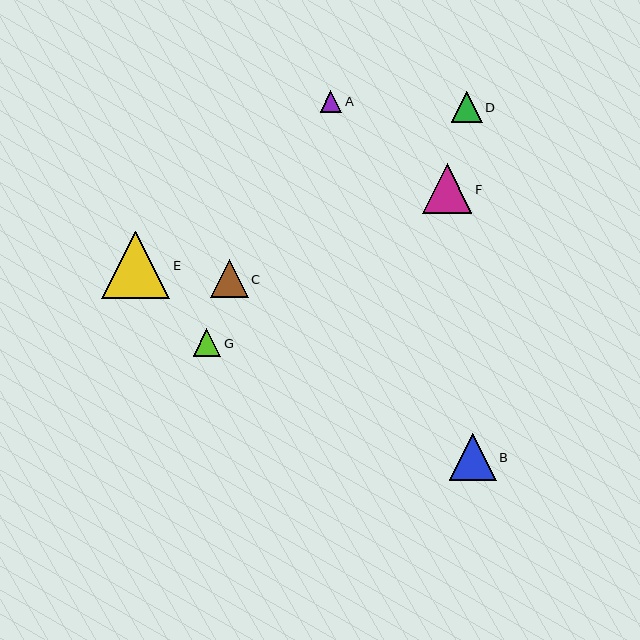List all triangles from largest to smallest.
From largest to smallest: E, F, B, C, D, G, A.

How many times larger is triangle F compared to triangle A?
Triangle F is approximately 2.3 times the size of triangle A.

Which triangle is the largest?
Triangle E is the largest with a size of approximately 68 pixels.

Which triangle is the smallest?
Triangle A is the smallest with a size of approximately 22 pixels.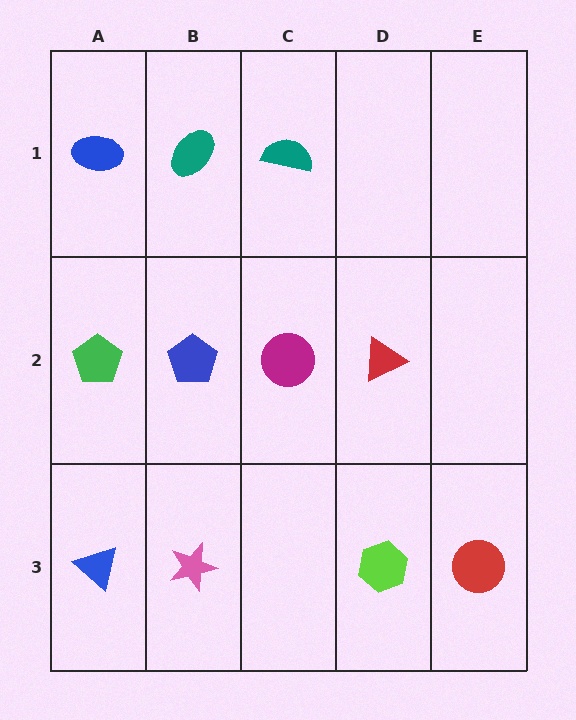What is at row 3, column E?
A red circle.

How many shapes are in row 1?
3 shapes.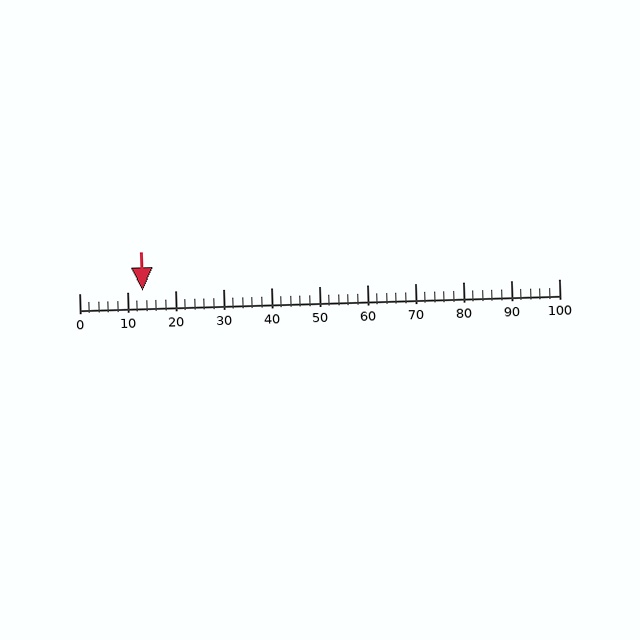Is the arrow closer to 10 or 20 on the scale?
The arrow is closer to 10.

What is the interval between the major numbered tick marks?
The major tick marks are spaced 10 units apart.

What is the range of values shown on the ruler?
The ruler shows values from 0 to 100.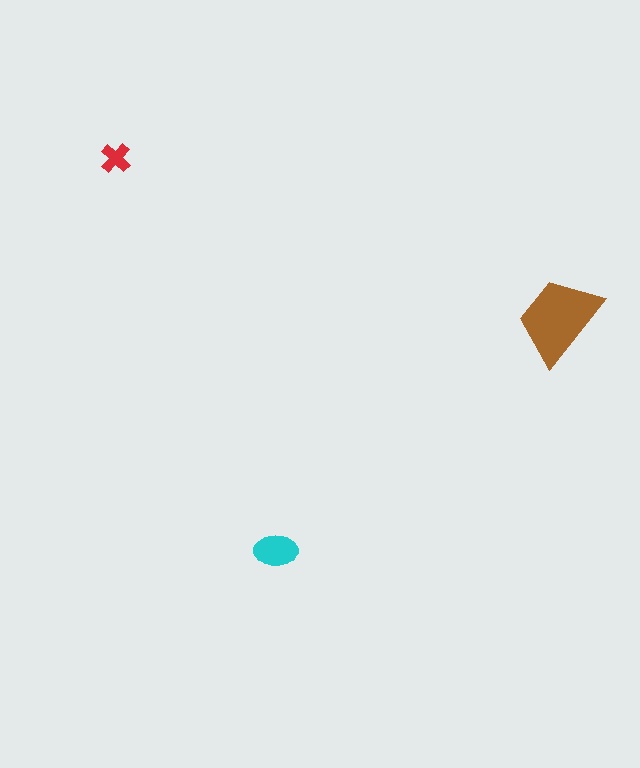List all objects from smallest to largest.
The red cross, the cyan ellipse, the brown trapezoid.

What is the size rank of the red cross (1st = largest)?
3rd.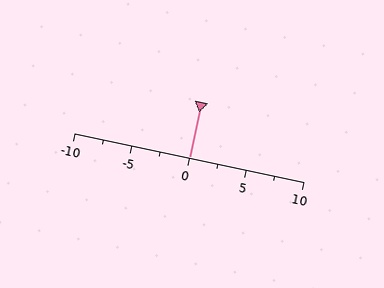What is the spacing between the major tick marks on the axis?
The major ticks are spaced 5 apart.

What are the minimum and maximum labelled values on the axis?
The axis runs from -10 to 10.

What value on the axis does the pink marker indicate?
The marker indicates approximately 0.